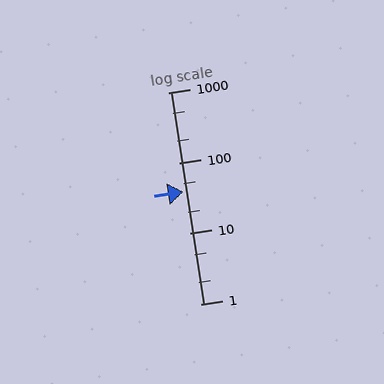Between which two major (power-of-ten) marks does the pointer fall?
The pointer is between 10 and 100.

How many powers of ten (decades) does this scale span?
The scale spans 3 decades, from 1 to 1000.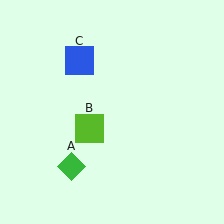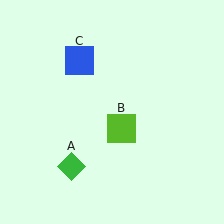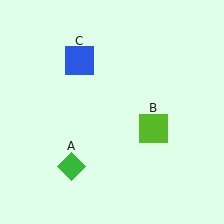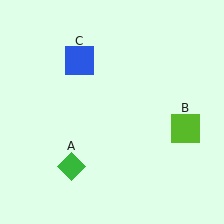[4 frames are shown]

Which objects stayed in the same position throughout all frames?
Green diamond (object A) and blue square (object C) remained stationary.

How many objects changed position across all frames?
1 object changed position: lime square (object B).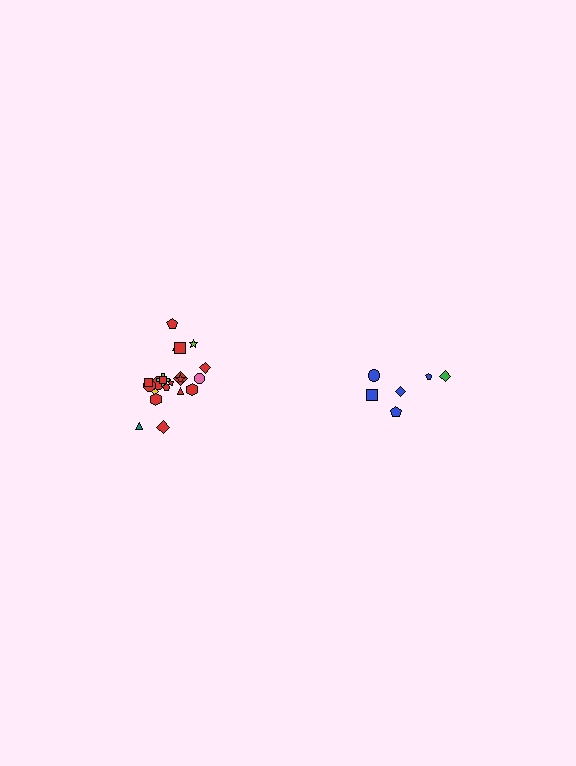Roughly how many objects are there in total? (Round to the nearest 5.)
Roughly 30 objects in total.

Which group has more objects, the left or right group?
The left group.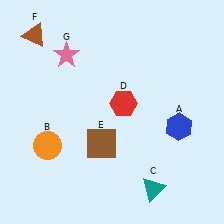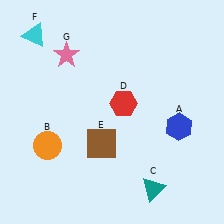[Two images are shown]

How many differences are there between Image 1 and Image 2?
There is 1 difference between the two images.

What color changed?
The triangle (F) changed from brown in Image 1 to cyan in Image 2.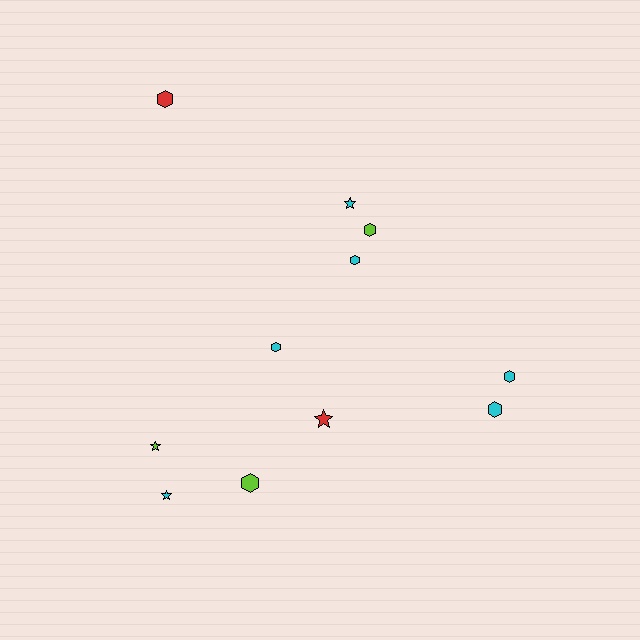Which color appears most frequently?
Cyan, with 6 objects.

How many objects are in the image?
There are 11 objects.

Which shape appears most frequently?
Hexagon, with 7 objects.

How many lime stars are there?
There is 1 lime star.